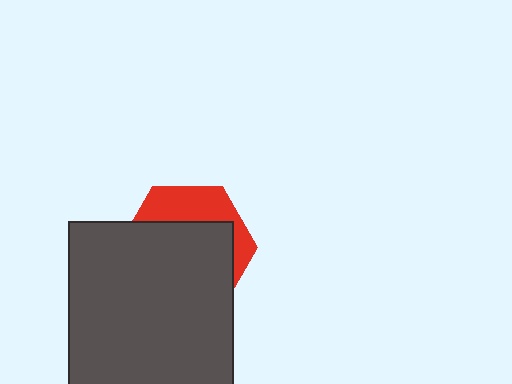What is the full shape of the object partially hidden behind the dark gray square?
The partially hidden object is a red hexagon.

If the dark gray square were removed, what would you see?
You would see the complete red hexagon.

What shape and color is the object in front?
The object in front is a dark gray square.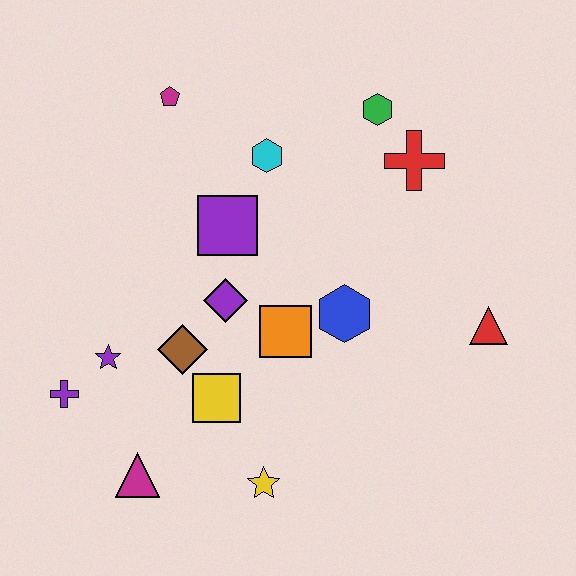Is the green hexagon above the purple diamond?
Yes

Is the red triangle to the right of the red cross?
Yes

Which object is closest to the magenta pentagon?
The cyan hexagon is closest to the magenta pentagon.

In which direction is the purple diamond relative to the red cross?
The purple diamond is to the left of the red cross.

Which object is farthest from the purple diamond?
The red triangle is farthest from the purple diamond.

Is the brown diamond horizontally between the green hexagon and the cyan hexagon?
No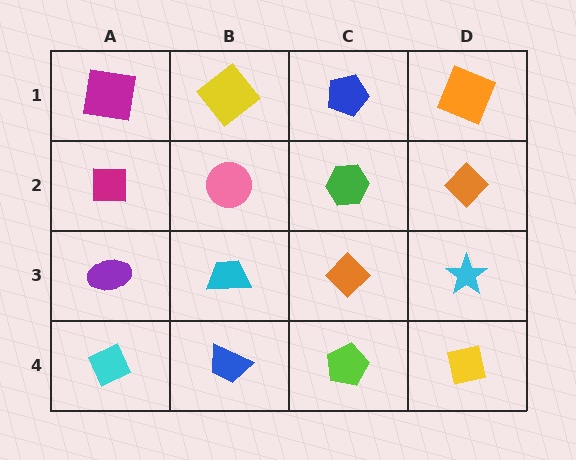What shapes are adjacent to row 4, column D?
A cyan star (row 3, column D), a lime pentagon (row 4, column C).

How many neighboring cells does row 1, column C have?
3.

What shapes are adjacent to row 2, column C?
A blue pentagon (row 1, column C), an orange diamond (row 3, column C), a pink circle (row 2, column B), an orange diamond (row 2, column D).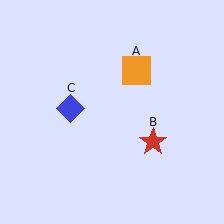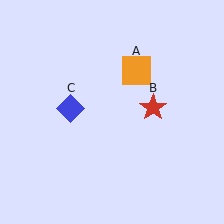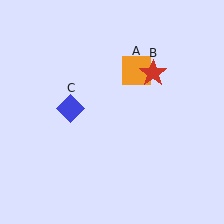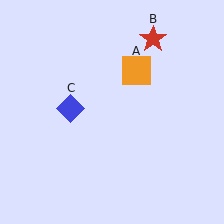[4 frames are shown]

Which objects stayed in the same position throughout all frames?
Orange square (object A) and blue diamond (object C) remained stationary.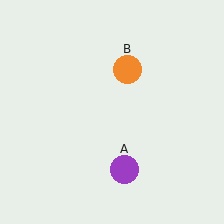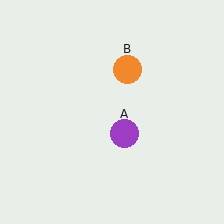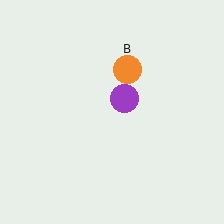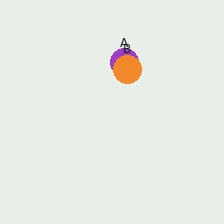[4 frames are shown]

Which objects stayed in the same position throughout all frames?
Orange circle (object B) remained stationary.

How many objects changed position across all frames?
1 object changed position: purple circle (object A).